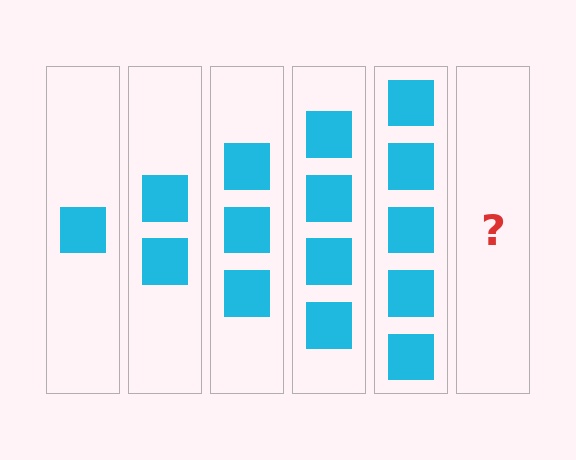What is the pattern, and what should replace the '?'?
The pattern is that each step adds one more square. The '?' should be 6 squares.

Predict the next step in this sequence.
The next step is 6 squares.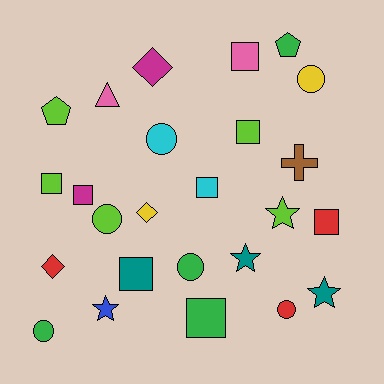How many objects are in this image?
There are 25 objects.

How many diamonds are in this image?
There are 3 diamonds.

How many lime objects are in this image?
There are 5 lime objects.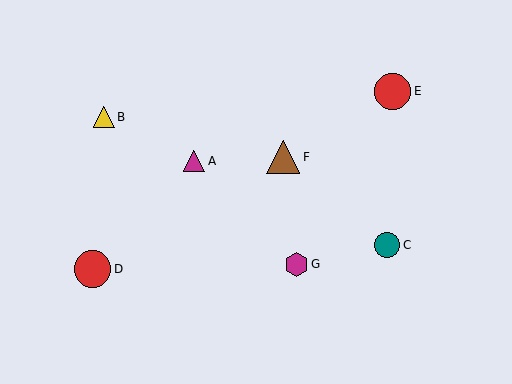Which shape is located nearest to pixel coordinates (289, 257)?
The magenta hexagon (labeled G) at (297, 264) is nearest to that location.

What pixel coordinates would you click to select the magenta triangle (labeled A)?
Click at (194, 161) to select the magenta triangle A.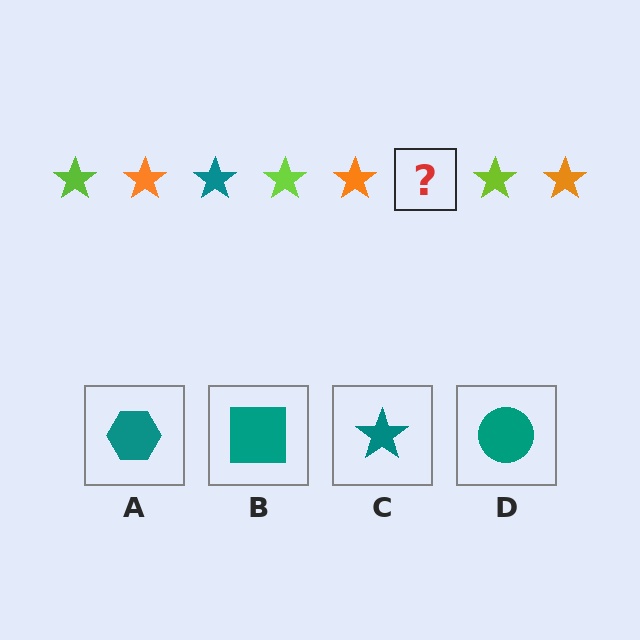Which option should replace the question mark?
Option C.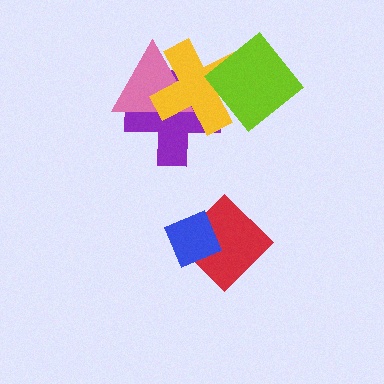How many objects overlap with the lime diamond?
1 object overlaps with the lime diamond.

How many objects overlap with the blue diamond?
1 object overlaps with the blue diamond.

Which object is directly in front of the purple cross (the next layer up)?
The pink triangle is directly in front of the purple cross.